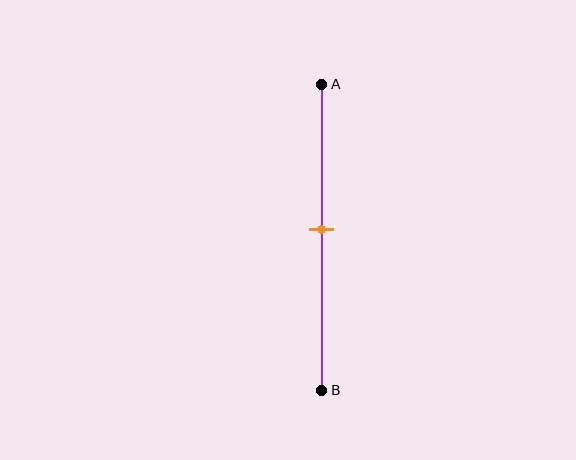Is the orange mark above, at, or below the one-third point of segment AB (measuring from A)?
The orange mark is below the one-third point of segment AB.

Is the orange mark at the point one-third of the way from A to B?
No, the mark is at about 45% from A, not at the 33% one-third point.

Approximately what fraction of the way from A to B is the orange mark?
The orange mark is approximately 45% of the way from A to B.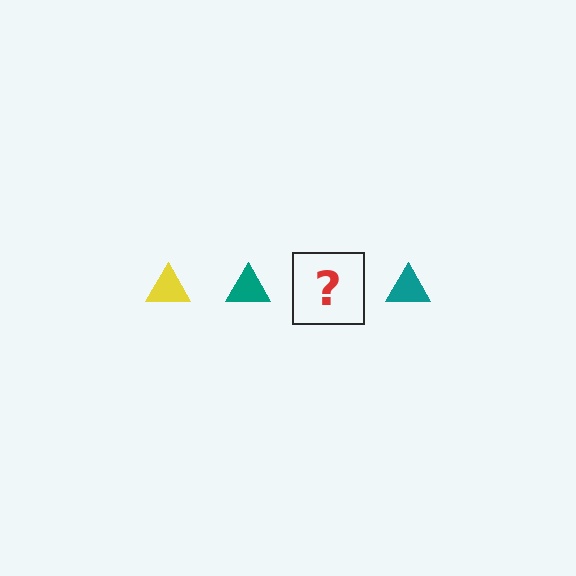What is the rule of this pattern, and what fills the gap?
The rule is that the pattern cycles through yellow, teal triangles. The gap should be filled with a yellow triangle.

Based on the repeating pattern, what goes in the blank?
The blank should be a yellow triangle.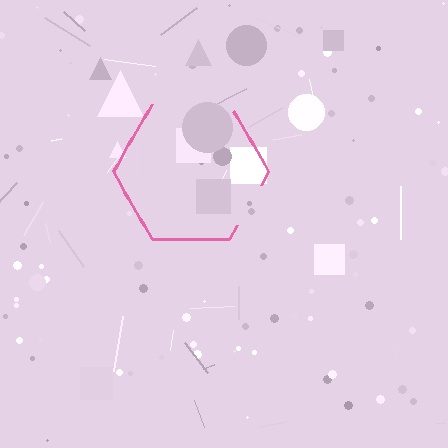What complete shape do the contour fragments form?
The contour fragments form a hexagon.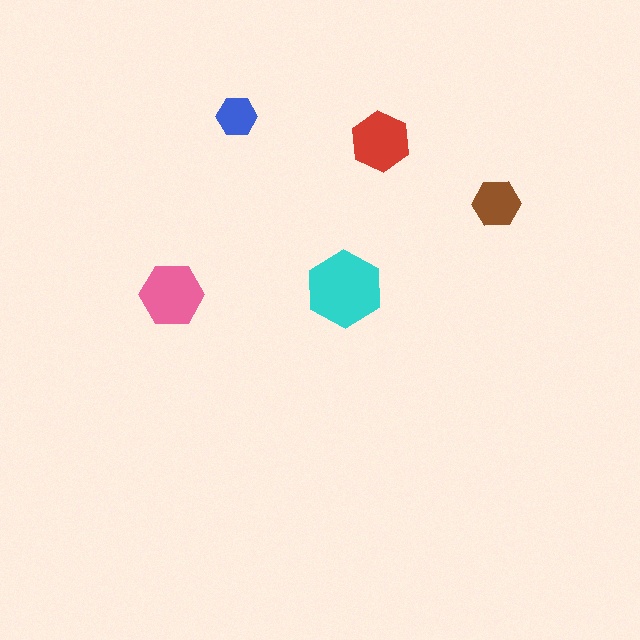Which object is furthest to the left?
The pink hexagon is leftmost.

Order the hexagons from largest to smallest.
the cyan one, the pink one, the red one, the brown one, the blue one.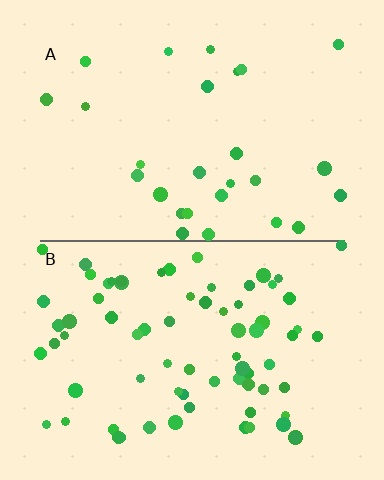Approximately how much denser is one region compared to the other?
Approximately 2.7× — region B over region A.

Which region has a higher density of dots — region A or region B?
B (the bottom).